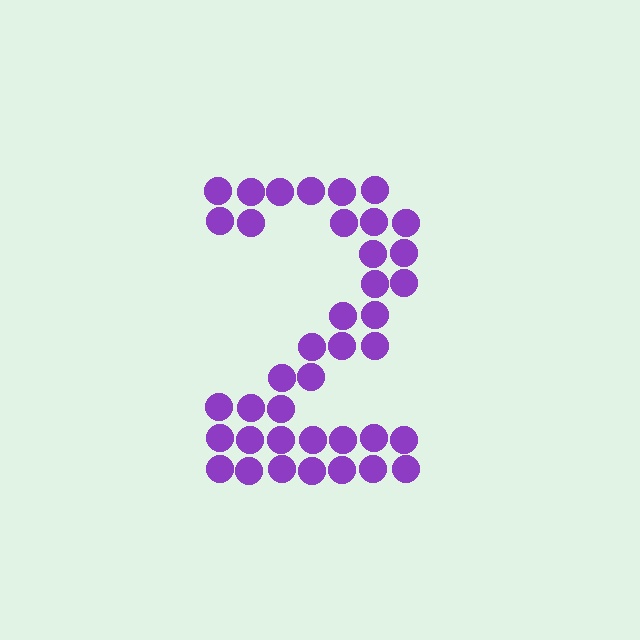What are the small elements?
The small elements are circles.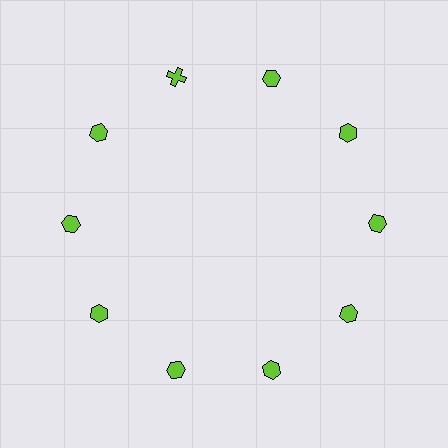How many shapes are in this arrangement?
There are 10 shapes arranged in a ring pattern.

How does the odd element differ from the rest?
It has a different shape: cross instead of hexagon.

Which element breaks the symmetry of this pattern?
The lime cross at roughly the 11 o'clock position breaks the symmetry. All other shapes are lime hexagons.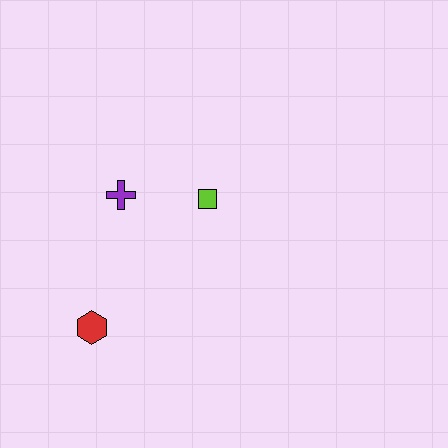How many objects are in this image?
There are 3 objects.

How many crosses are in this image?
There is 1 cross.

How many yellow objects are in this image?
There are no yellow objects.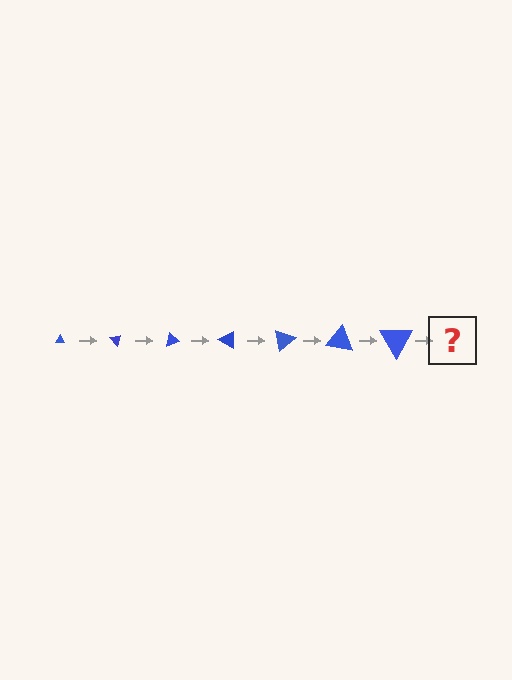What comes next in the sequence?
The next element should be a triangle, larger than the previous one and rotated 350 degrees from the start.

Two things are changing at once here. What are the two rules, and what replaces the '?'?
The two rules are that the triangle grows larger each step and it rotates 50 degrees each step. The '?' should be a triangle, larger than the previous one and rotated 350 degrees from the start.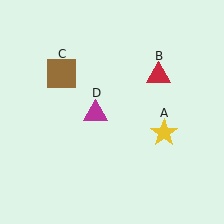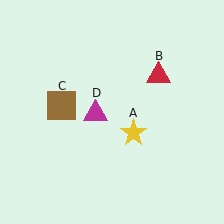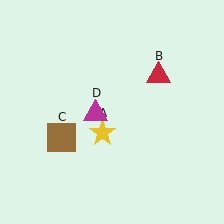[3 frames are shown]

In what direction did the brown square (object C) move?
The brown square (object C) moved down.